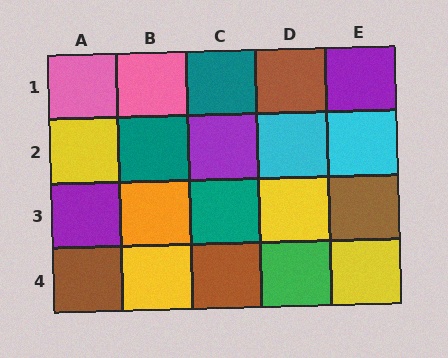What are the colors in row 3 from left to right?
Purple, orange, teal, yellow, brown.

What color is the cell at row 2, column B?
Teal.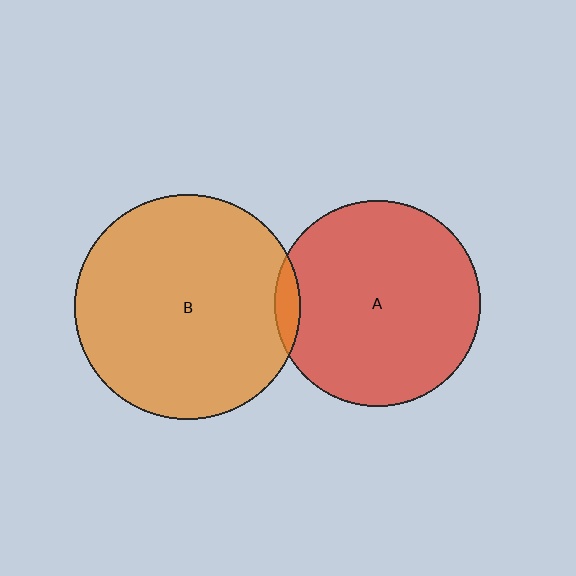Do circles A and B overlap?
Yes.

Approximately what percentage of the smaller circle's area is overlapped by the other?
Approximately 5%.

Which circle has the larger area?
Circle B (orange).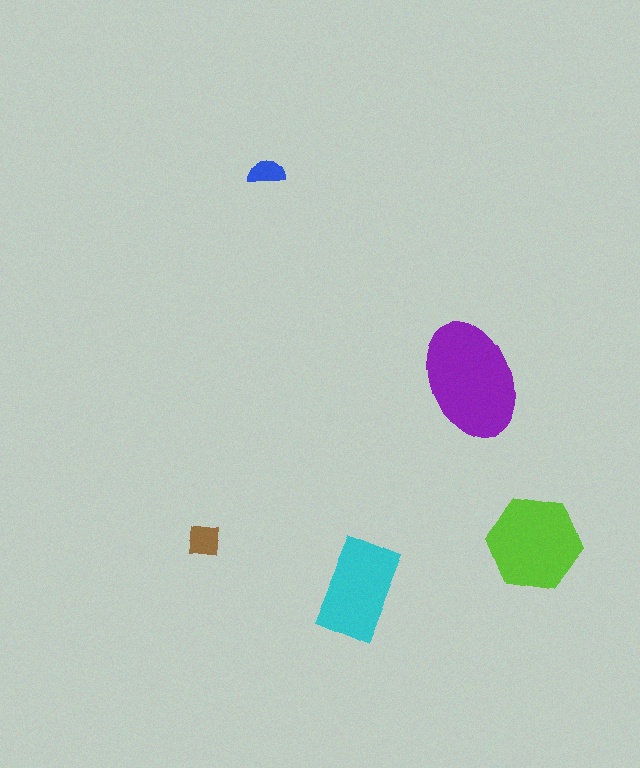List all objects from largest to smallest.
The purple ellipse, the lime hexagon, the cyan rectangle, the brown square, the blue semicircle.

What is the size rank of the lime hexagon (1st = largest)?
2nd.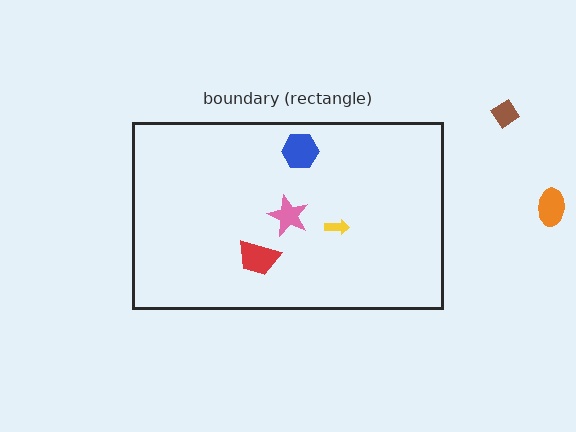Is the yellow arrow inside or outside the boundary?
Inside.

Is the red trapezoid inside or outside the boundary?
Inside.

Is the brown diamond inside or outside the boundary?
Outside.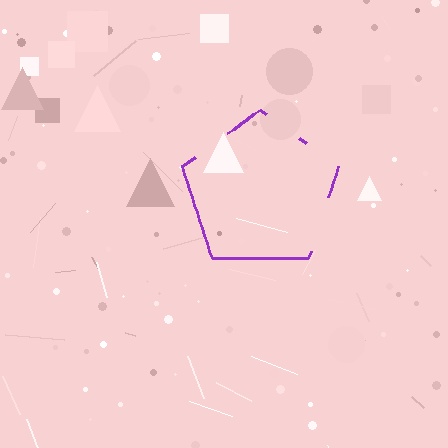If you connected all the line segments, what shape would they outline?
They would outline a pentagon.